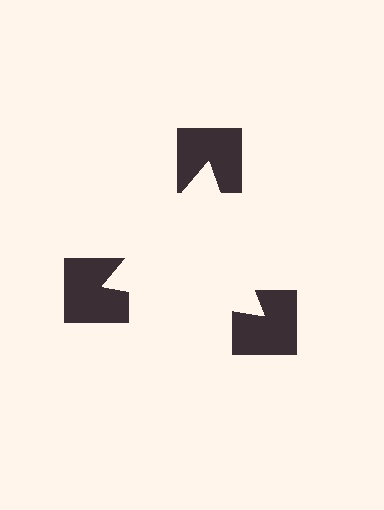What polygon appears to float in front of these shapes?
An illusory triangle — its edges are inferred from the aligned wedge cuts in the notched squares, not physically drawn.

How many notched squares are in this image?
There are 3 — one at each vertex of the illusory triangle.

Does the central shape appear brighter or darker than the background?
It typically appears slightly brighter than the background, even though no actual brightness change is drawn.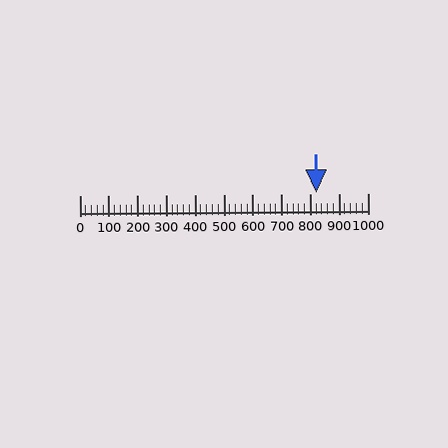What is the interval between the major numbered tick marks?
The major tick marks are spaced 100 units apart.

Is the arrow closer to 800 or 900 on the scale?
The arrow is closer to 800.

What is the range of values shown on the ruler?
The ruler shows values from 0 to 1000.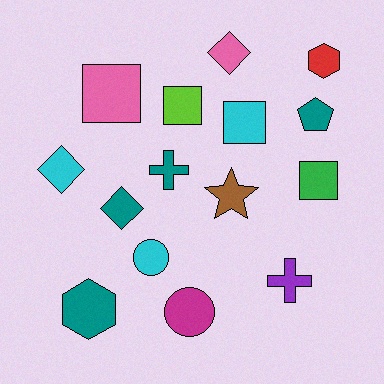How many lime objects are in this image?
There is 1 lime object.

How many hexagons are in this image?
There are 2 hexagons.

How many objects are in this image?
There are 15 objects.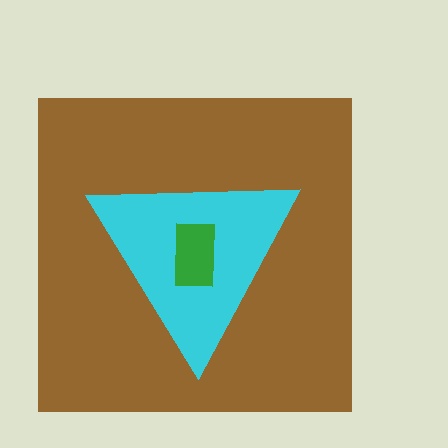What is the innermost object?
The green rectangle.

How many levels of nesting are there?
3.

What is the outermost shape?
The brown square.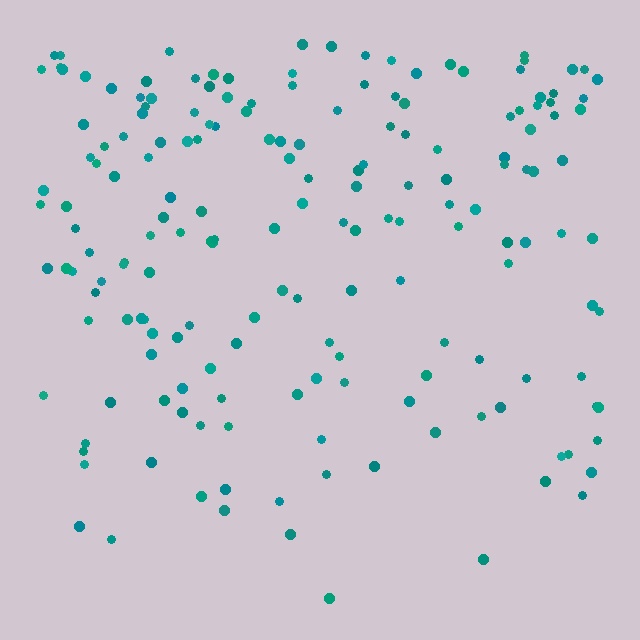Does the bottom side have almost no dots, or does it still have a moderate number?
Still a moderate number, just noticeably fewer than the top.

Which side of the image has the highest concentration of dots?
The top.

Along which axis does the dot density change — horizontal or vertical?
Vertical.